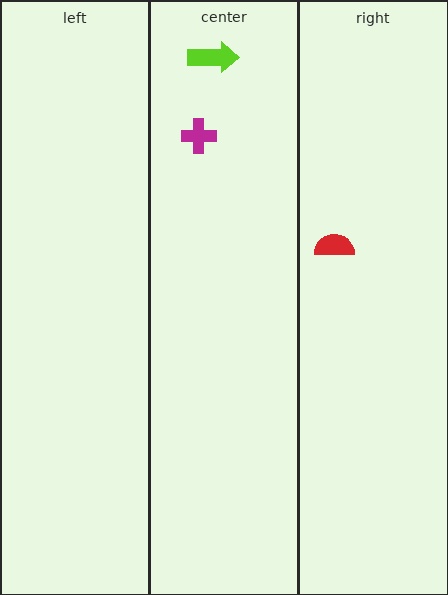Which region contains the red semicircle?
The right region.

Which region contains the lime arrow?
The center region.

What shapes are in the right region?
The red semicircle.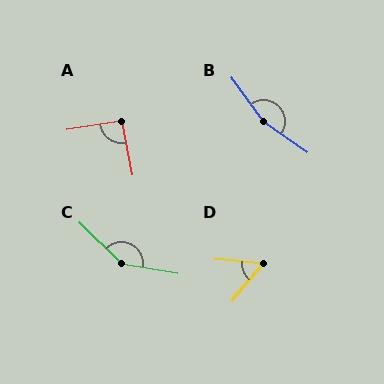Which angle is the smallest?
D, at approximately 55 degrees.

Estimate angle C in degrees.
Approximately 146 degrees.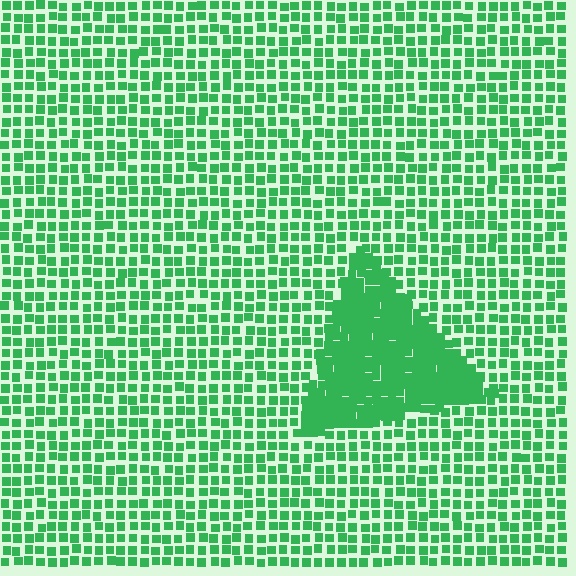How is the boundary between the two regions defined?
The boundary is defined by a change in element density (approximately 2.1x ratio). All elements are the same color, size, and shape.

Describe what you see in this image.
The image contains small green elements arranged at two different densities. A triangle-shaped region is visible where the elements are more densely packed than the surrounding area.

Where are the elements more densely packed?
The elements are more densely packed inside the triangle boundary.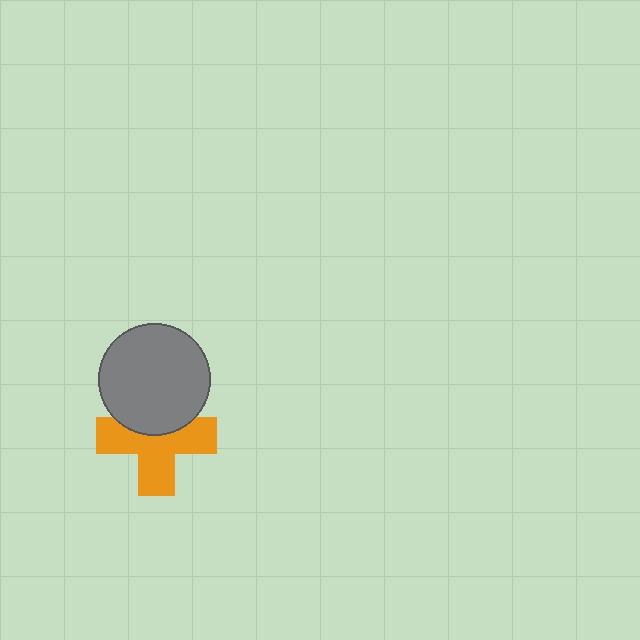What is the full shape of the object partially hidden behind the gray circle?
The partially hidden object is an orange cross.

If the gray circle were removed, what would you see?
You would see the complete orange cross.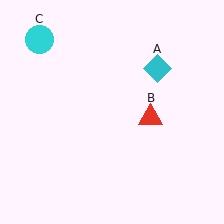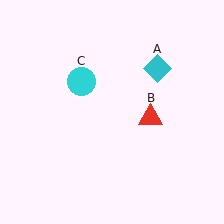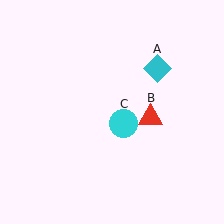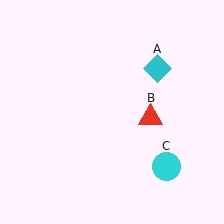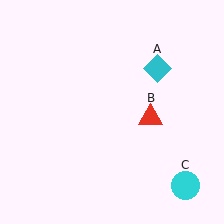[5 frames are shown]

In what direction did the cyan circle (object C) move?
The cyan circle (object C) moved down and to the right.